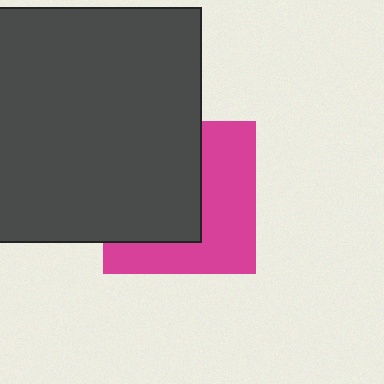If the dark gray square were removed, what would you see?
You would see the complete magenta square.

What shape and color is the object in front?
The object in front is a dark gray square.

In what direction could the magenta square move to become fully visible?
The magenta square could move right. That would shift it out from behind the dark gray square entirely.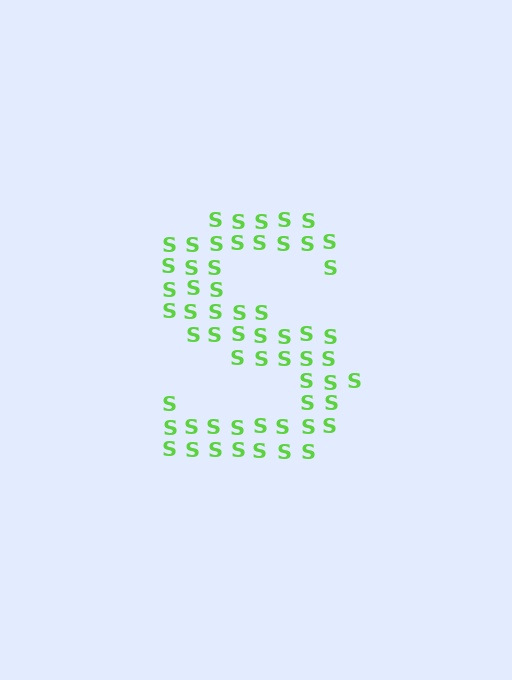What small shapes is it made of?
It is made of small letter S's.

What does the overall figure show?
The overall figure shows the letter S.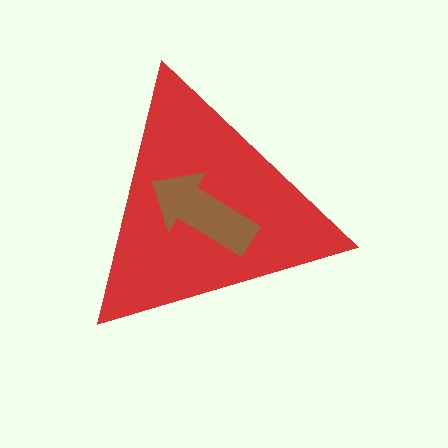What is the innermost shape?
The brown arrow.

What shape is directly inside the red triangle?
The brown arrow.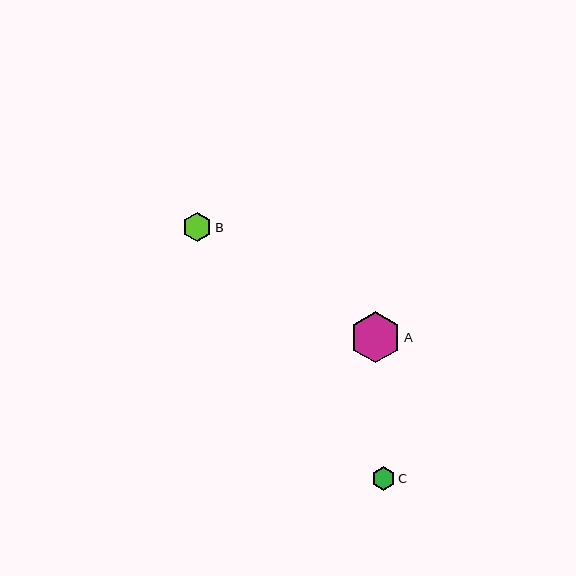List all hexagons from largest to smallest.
From largest to smallest: A, B, C.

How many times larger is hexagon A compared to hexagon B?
Hexagon A is approximately 1.8 times the size of hexagon B.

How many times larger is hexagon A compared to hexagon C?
Hexagon A is approximately 2.2 times the size of hexagon C.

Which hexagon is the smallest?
Hexagon C is the smallest with a size of approximately 24 pixels.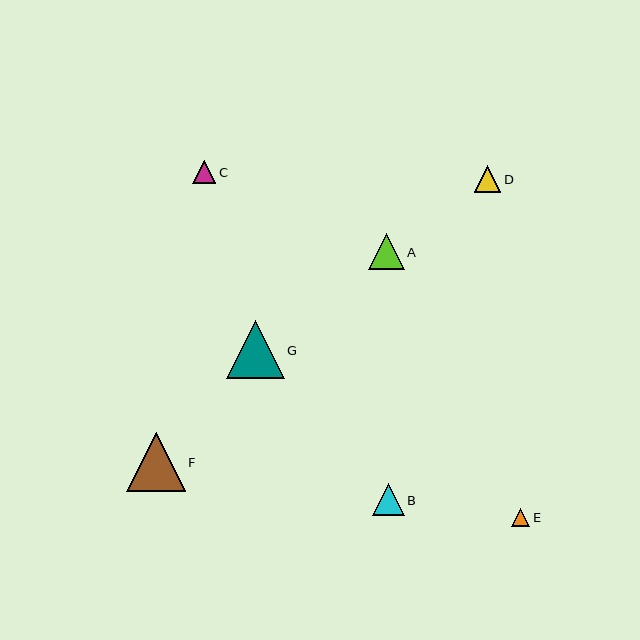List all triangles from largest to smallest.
From largest to smallest: F, G, A, B, D, C, E.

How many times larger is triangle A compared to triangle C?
Triangle A is approximately 1.5 times the size of triangle C.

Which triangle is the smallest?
Triangle E is the smallest with a size of approximately 18 pixels.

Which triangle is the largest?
Triangle F is the largest with a size of approximately 58 pixels.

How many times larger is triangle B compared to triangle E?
Triangle B is approximately 1.8 times the size of triangle E.